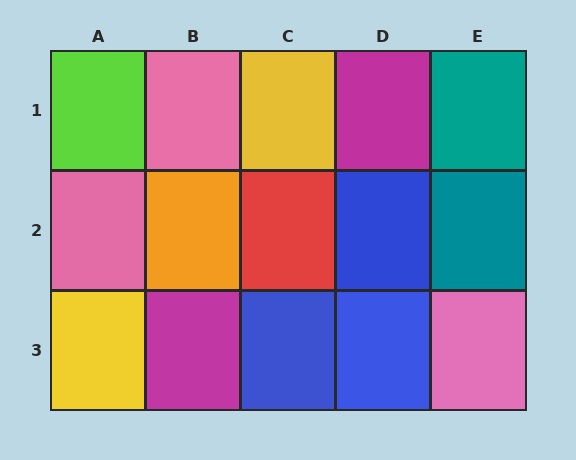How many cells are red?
1 cell is red.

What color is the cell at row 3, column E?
Pink.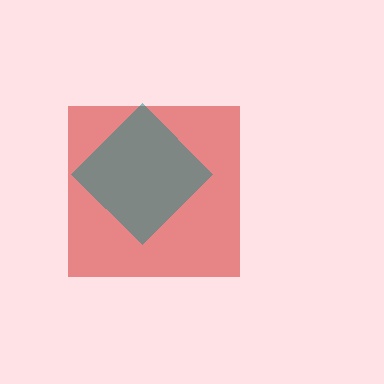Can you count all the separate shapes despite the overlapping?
Yes, there are 2 separate shapes.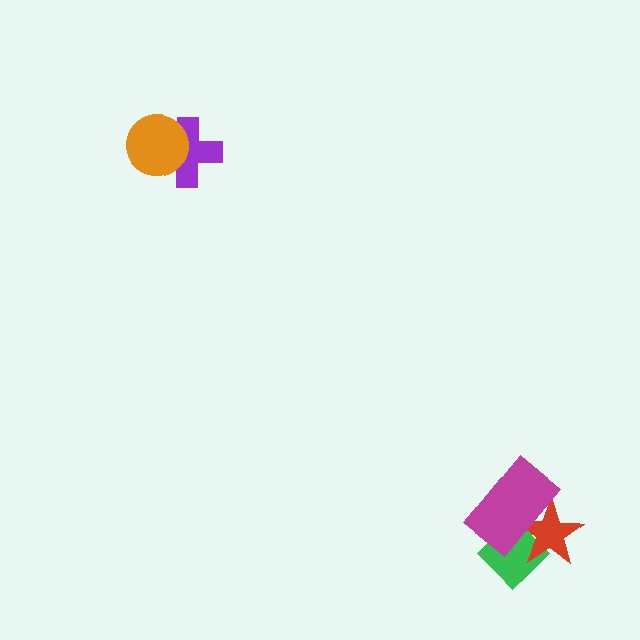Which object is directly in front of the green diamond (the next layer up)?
The red star is directly in front of the green diamond.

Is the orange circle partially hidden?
No, no other shape covers it.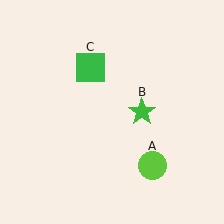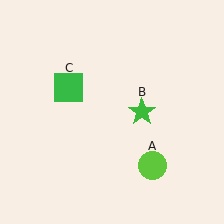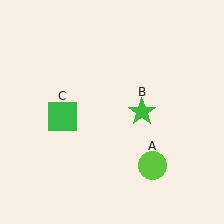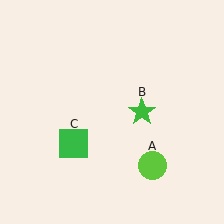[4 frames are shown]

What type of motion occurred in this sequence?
The green square (object C) rotated counterclockwise around the center of the scene.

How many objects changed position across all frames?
1 object changed position: green square (object C).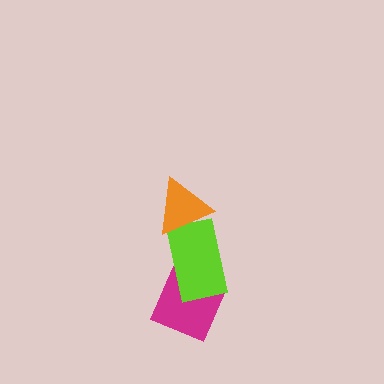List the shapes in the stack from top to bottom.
From top to bottom: the orange triangle, the lime rectangle, the magenta diamond.